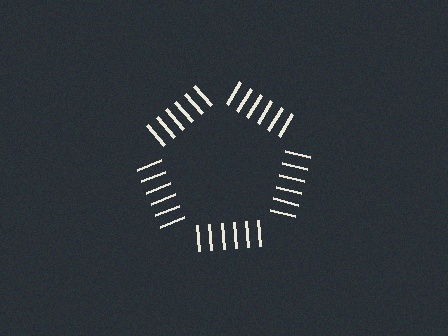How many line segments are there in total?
30 — 6 along each of the 5 edges.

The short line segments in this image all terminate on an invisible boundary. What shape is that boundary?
An illusory pentagon — the line segments terminate on its edges but no continuous stroke is drawn.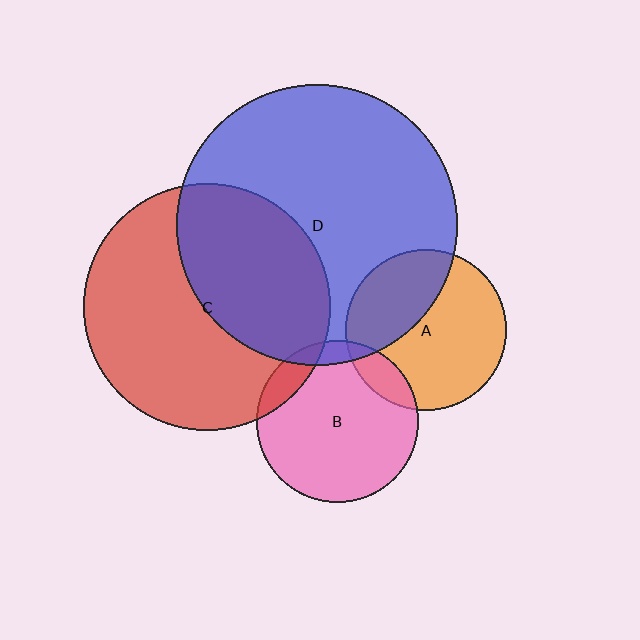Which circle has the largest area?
Circle D (blue).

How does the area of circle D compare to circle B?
Approximately 3.0 times.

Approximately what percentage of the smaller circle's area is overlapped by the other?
Approximately 40%.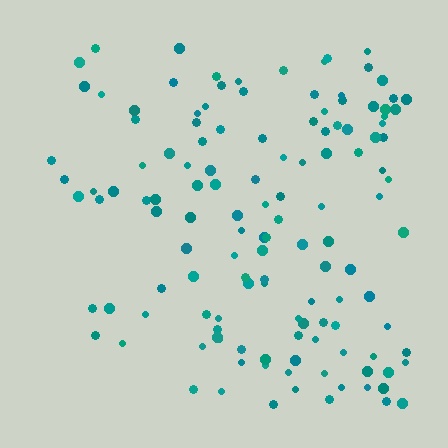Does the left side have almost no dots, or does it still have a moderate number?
Still a moderate number, just noticeably fewer than the right.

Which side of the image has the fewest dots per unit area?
The left.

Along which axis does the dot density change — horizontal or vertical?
Horizontal.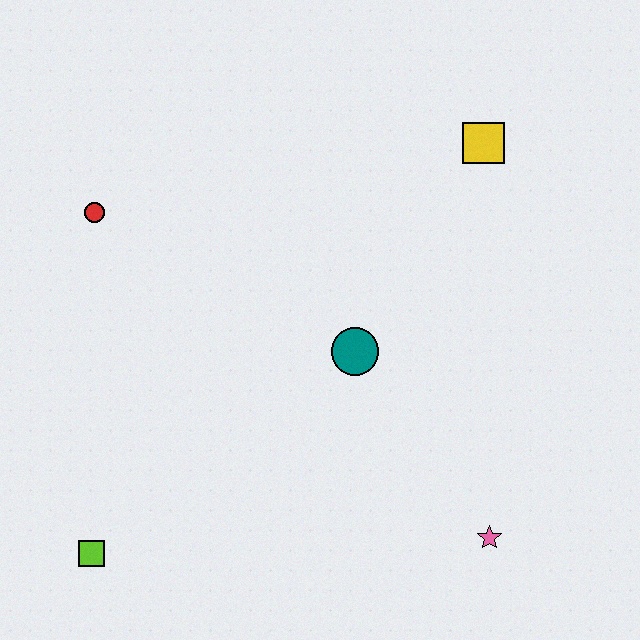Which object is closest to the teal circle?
The pink star is closest to the teal circle.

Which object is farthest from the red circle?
The pink star is farthest from the red circle.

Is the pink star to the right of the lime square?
Yes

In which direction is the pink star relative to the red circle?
The pink star is to the right of the red circle.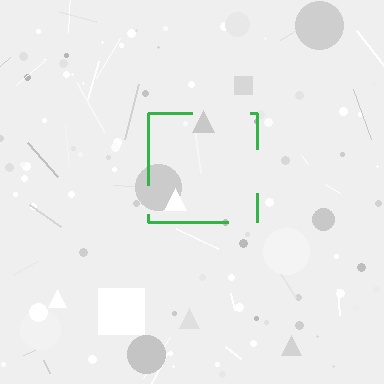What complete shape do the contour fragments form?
The contour fragments form a square.